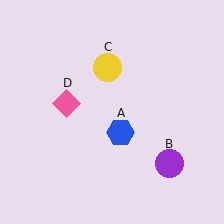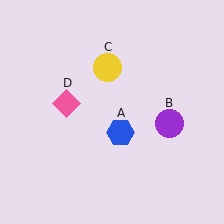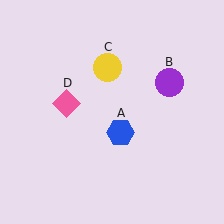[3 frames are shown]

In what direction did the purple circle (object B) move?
The purple circle (object B) moved up.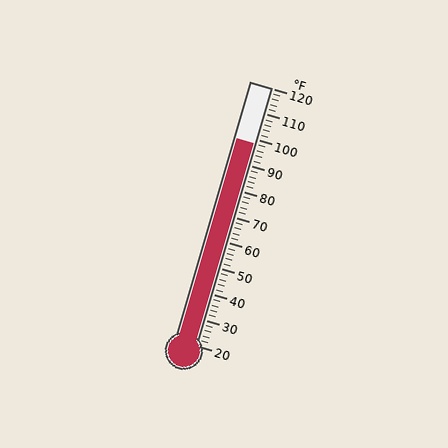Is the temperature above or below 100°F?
The temperature is below 100°F.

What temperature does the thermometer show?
The thermometer shows approximately 98°F.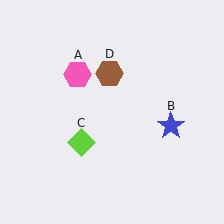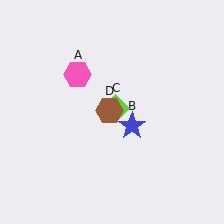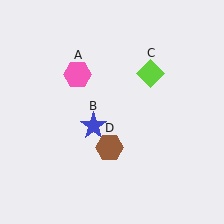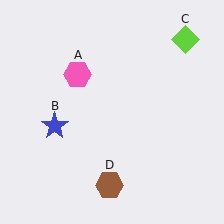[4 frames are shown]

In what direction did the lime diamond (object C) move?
The lime diamond (object C) moved up and to the right.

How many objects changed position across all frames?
3 objects changed position: blue star (object B), lime diamond (object C), brown hexagon (object D).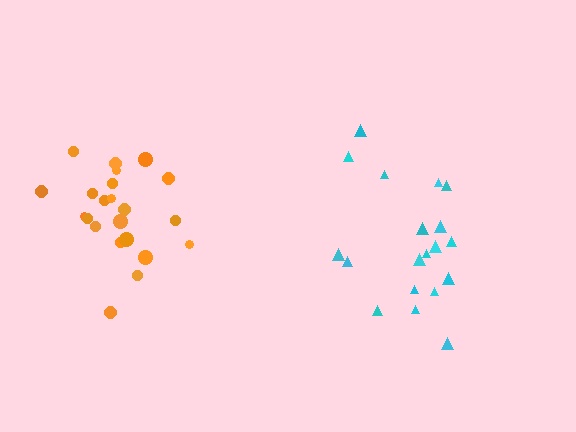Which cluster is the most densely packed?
Orange.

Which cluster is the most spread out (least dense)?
Cyan.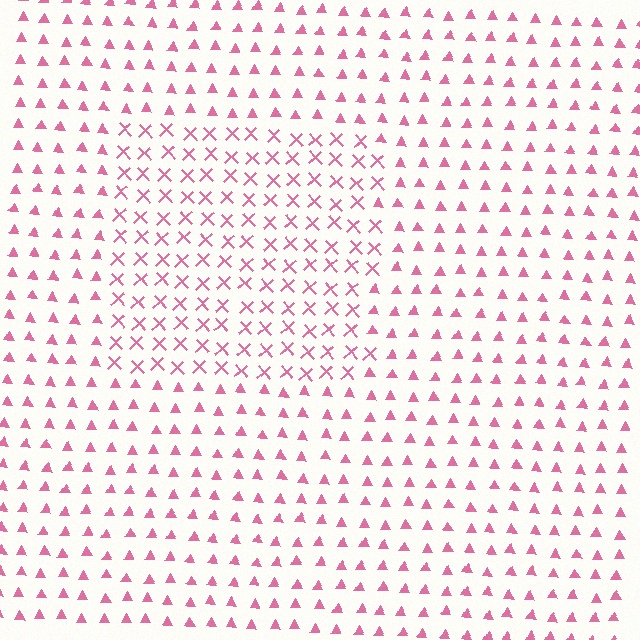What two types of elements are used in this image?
The image uses X marks inside the rectangle region and triangles outside it.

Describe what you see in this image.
The image is filled with small pink elements arranged in a uniform grid. A rectangle-shaped region contains X marks, while the surrounding area contains triangles. The boundary is defined purely by the change in element shape.